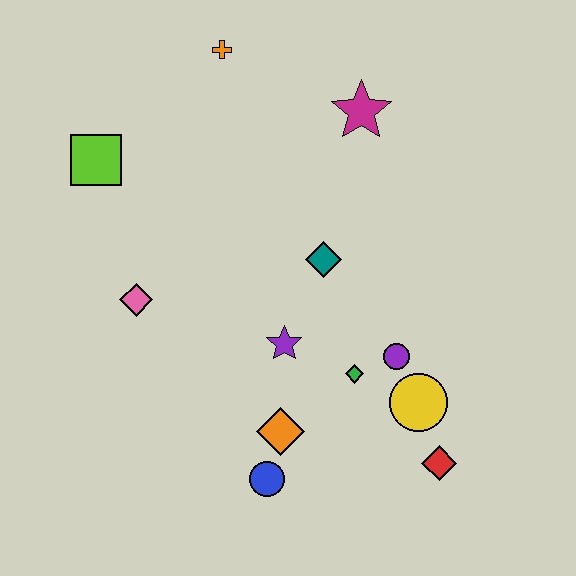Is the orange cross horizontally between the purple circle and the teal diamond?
No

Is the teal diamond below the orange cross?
Yes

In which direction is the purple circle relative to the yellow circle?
The purple circle is above the yellow circle.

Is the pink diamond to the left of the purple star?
Yes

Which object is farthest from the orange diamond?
The orange cross is farthest from the orange diamond.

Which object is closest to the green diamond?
The purple circle is closest to the green diamond.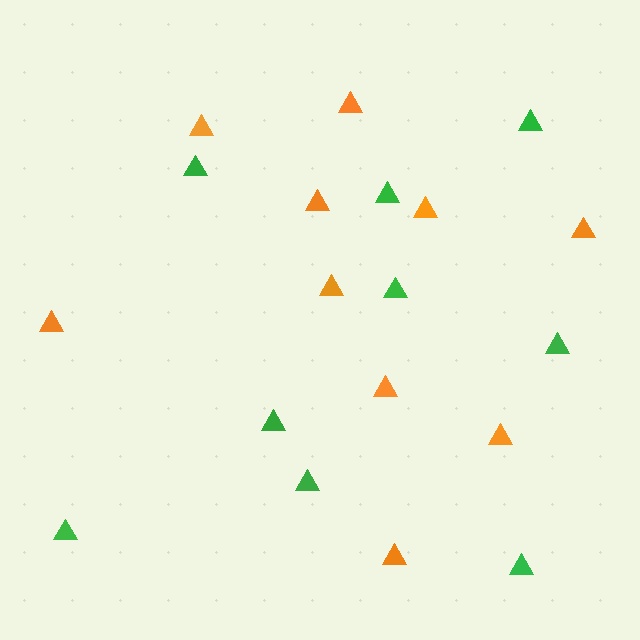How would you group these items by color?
There are 2 groups: one group of green triangles (9) and one group of orange triangles (10).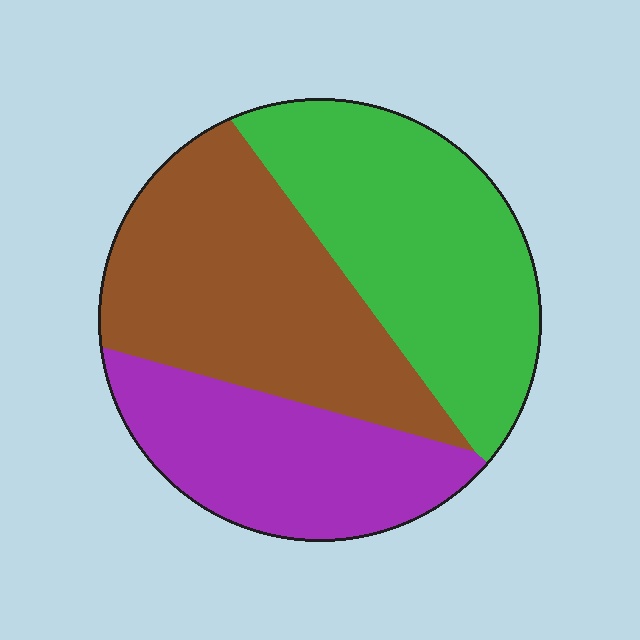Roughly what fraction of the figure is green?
Green takes up between a quarter and a half of the figure.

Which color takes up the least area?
Purple, at roughly 25%.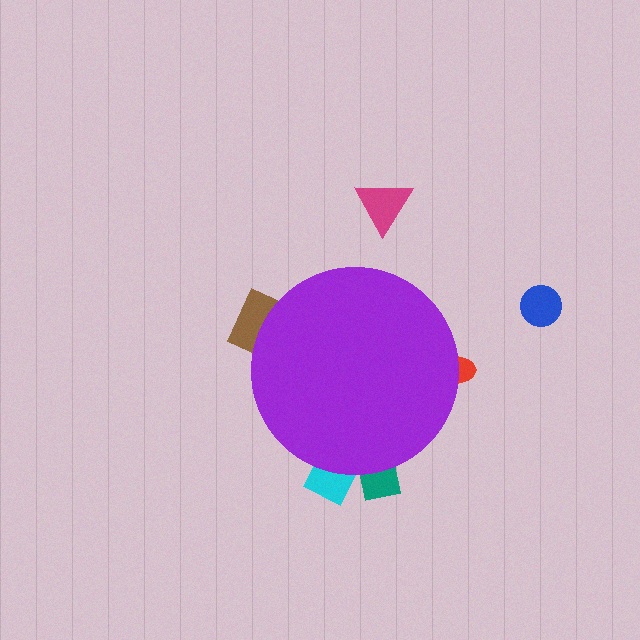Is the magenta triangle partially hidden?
No, the magenta triangle is fully visible.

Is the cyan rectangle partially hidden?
Yes, the cyan rectangle is partially hidden behind the purple circle.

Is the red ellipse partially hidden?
Yes, the red ellipse is partially hidden behind the purple circle.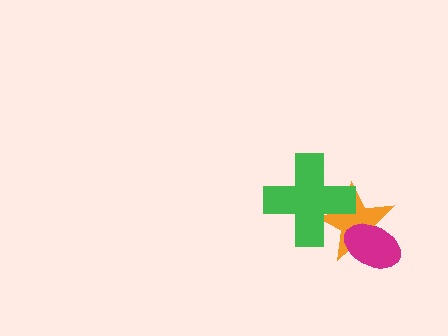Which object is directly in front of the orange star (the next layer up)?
The green cross is directly in front of the orange star.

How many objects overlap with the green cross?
1 object overlaps with the green cross.